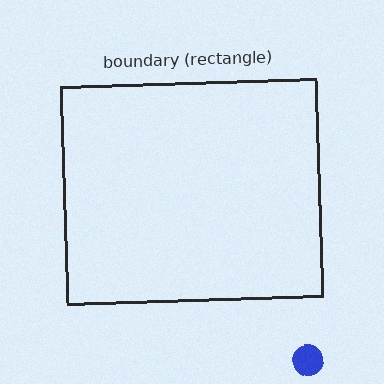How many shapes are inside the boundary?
0 inside, 1 outside.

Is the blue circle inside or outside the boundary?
Outside.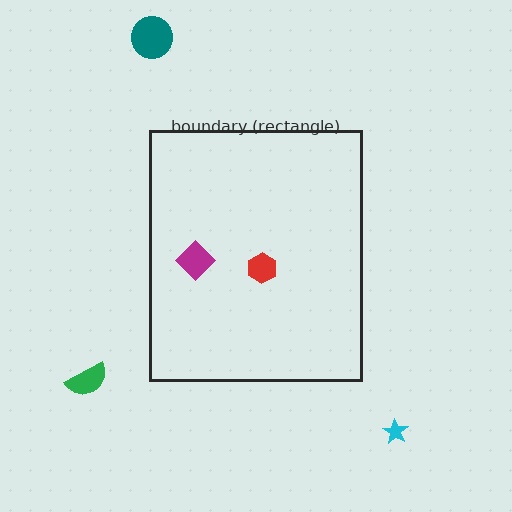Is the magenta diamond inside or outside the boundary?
Inside.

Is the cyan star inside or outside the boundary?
Outside.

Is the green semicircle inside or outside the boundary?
Outside.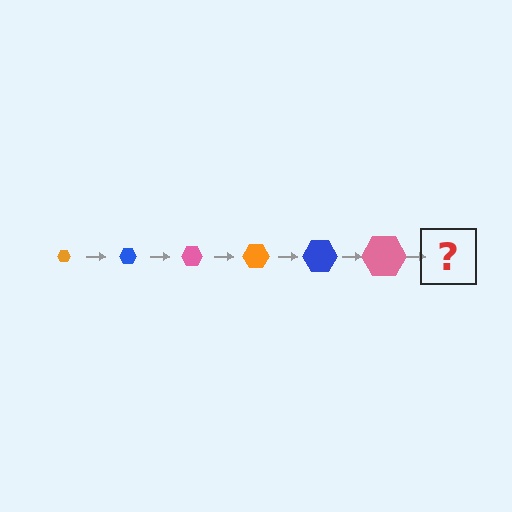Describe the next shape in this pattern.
It should be an orange hexagon, larger than the previous one.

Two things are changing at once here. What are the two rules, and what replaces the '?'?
The two rules are that the hexagon grows larger each step and the color cycles through orange, blue, and pink. The '?' should be an orange hexagon, larger than the previous one.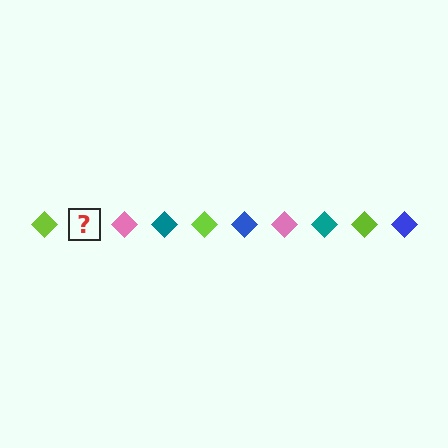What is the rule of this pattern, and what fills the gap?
The rule is that the pattern cycles through lime, blue, pink, teal diamonds. The gap should be filled with a blue diamond.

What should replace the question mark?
The question mark should be replaced with a blue diamond.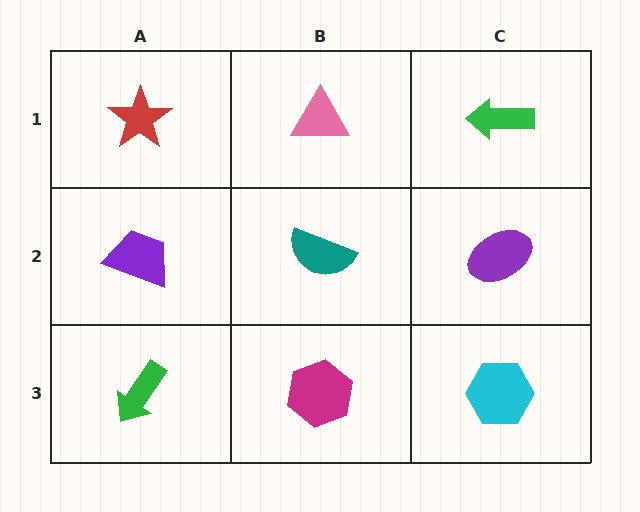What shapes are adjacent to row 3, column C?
A purple ellipse (row 2, column C), a magenta hexagon (row 3, column B).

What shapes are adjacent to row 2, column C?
A green arrow (row 1, column C), a cyan hexagon (row 3, column C), a teal semicircle (row 2, column B).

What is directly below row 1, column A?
A purple trapezoid.